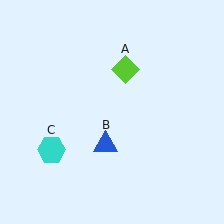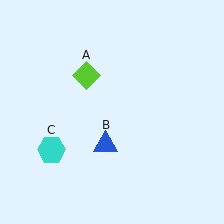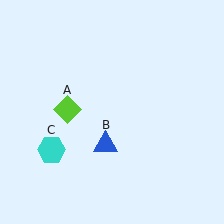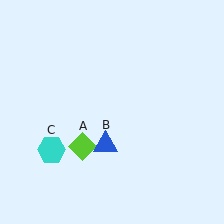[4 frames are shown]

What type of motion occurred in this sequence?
The lime diamond (object A) rotated counterclockwise around the center of the scene.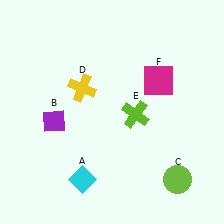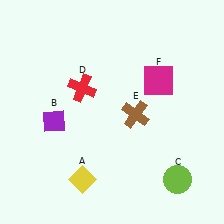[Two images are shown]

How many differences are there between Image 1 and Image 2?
There are 3 differences between the two images.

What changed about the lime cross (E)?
In Image 1, E is lime. In Image 2, it changed to brown.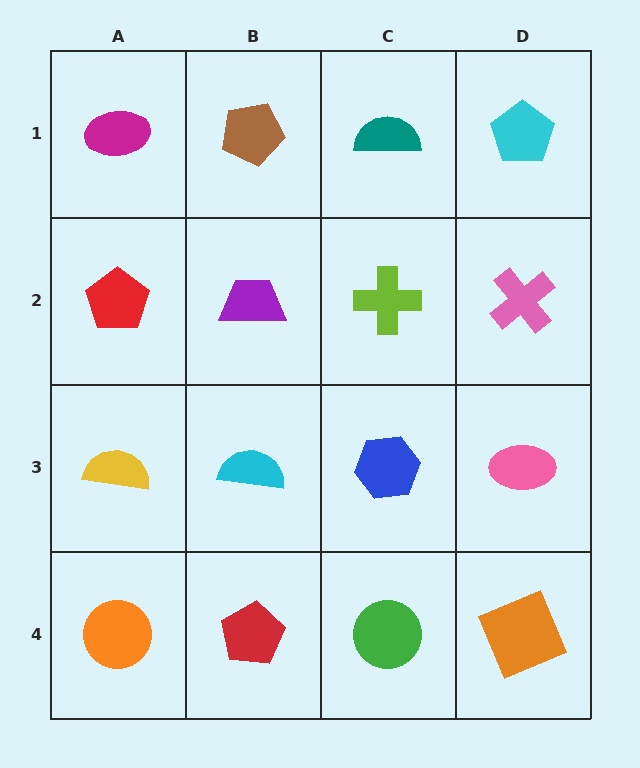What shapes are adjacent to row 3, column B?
A purple trapezoid (row 2, column B), a red pentagon (row 4, column B), a yellow semicircle (row 3, column A), a blue hexagon (row 3, column C).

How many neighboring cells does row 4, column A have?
2.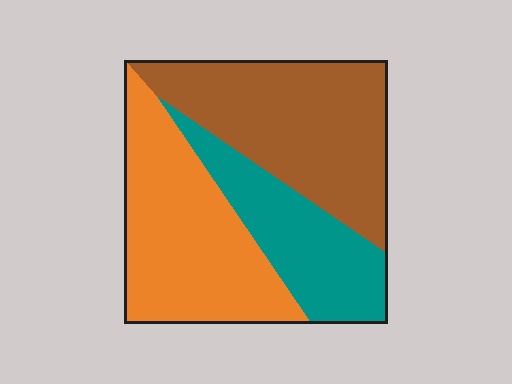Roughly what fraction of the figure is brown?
Brown takes up between a third and a half of the figure.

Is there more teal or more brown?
Brown.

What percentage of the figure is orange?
Orange covers about 35% of the figure.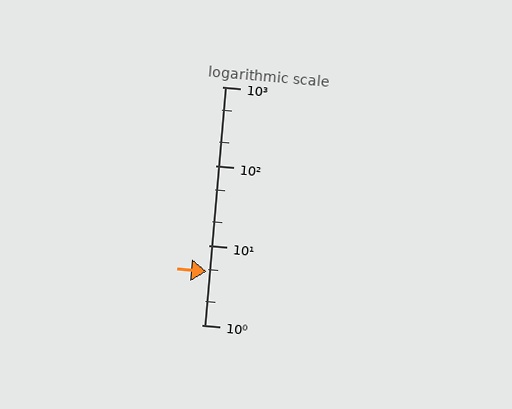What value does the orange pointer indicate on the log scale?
The pointer indicates approximately 4.7.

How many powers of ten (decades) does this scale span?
The scale spans 3 decades, from 1 to 1000.